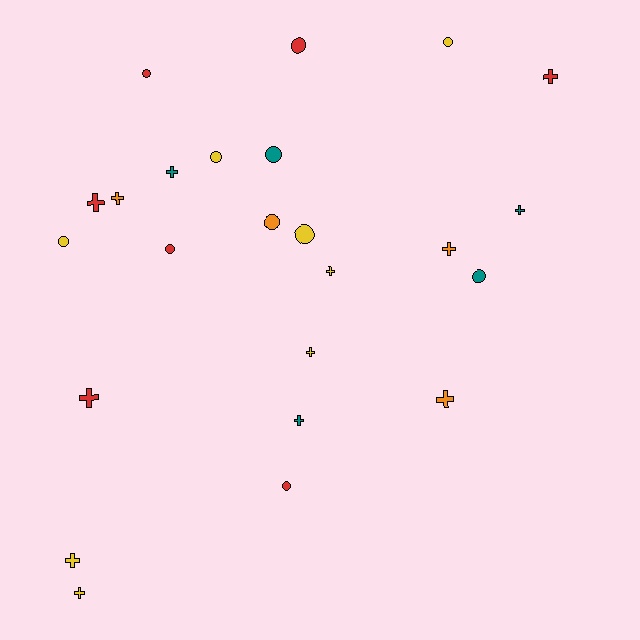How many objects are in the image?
There are 24 objects.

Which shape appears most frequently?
Cross, with 13 objects.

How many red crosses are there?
There are 3 red crosses.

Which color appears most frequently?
Yellow, with 8 objects.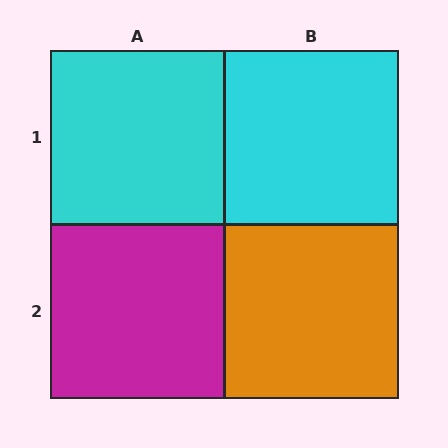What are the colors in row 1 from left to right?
Cyan, cyan.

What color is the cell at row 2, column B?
Orange.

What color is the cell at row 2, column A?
Magenta.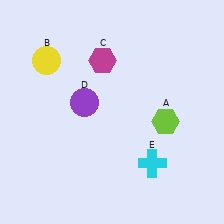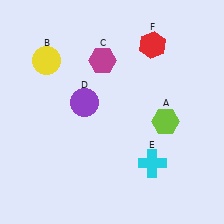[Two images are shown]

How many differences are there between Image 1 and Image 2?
There is 1 difference between the two images.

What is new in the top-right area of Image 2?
A red hexagon (F) was added in the top-right area of Image 2.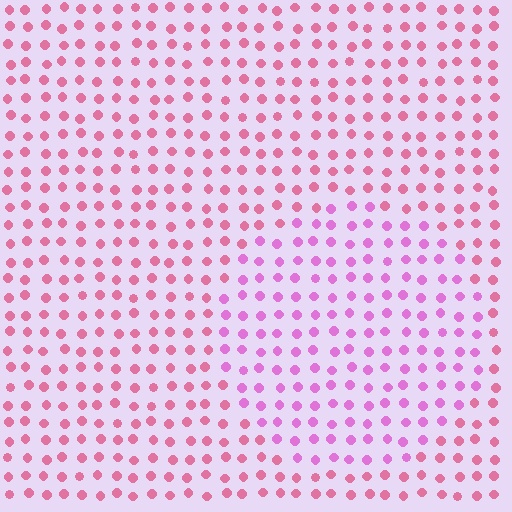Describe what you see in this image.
The image is filled with small pink elements in a uniform arrangement. A circle-shaped region is visible where the elements are tinted to a slightly different hue, forming a subtle color boundary.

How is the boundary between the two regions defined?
The boundary is defined purely by a slight shift in hue (about 31 degrees). Spacing, size, and orientation are identical on both sides.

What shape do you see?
I see a circle.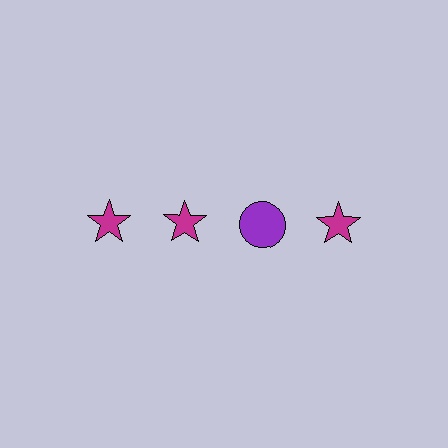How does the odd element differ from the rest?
It differs in both color (purple instead of magenta) and shape (circle instead of star).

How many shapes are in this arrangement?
There are 4 shapes arranged in a grid pattern.